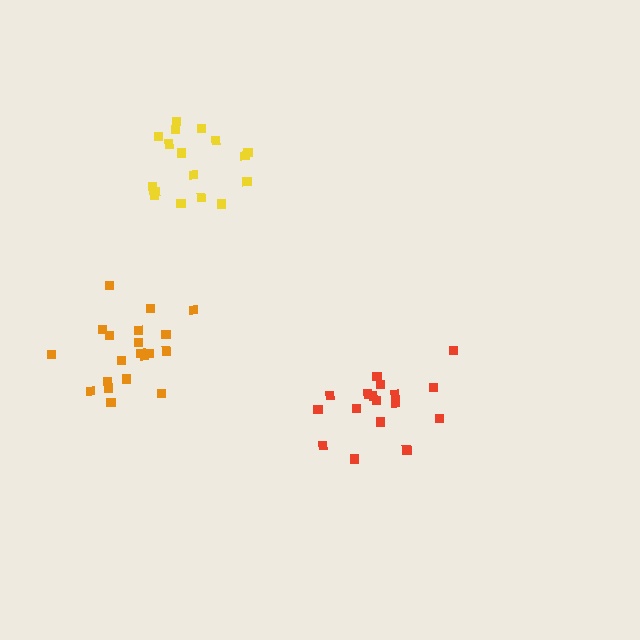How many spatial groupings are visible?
There are 3 spatial groupings.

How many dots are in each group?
Group 1: 17 dots, Group 2: 17 dots, Group 3: 20 dots (54 total).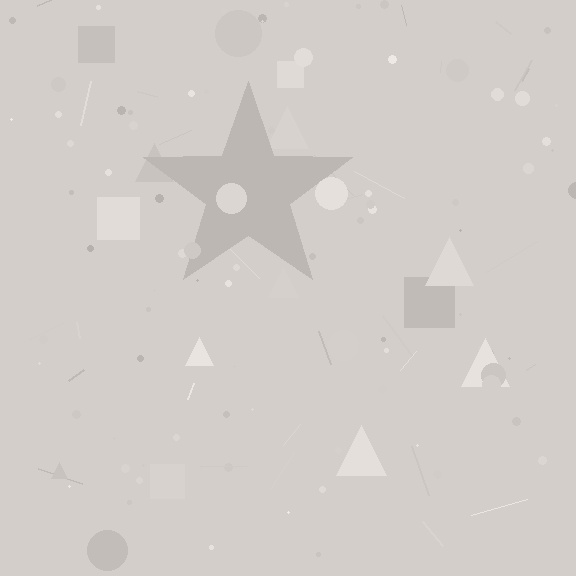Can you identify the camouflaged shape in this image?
The camouflaged shape is a star.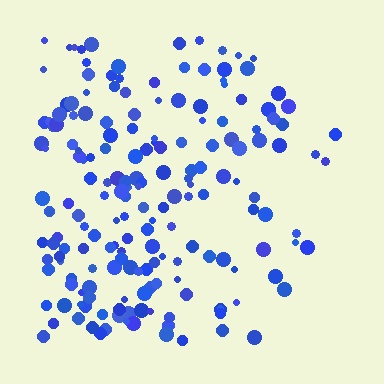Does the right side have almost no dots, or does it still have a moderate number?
Still a moderate number, just noticeably fewer than the left.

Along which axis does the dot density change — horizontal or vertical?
Horizontal.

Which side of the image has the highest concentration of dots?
The left.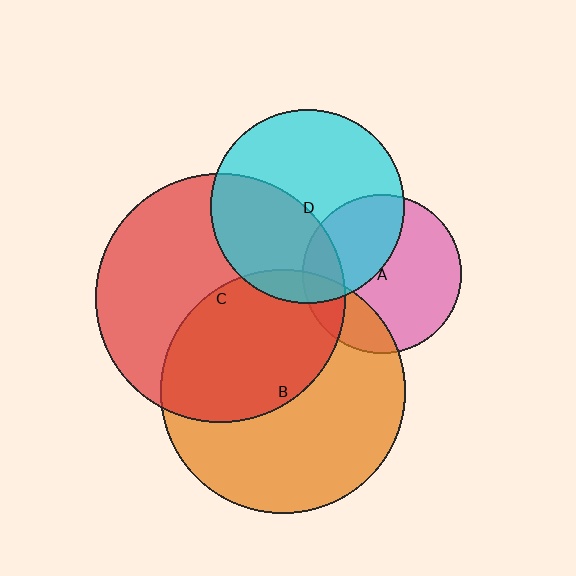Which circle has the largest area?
Circle C (red).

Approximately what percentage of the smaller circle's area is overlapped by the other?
Approximately 20%.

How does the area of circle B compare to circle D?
Approximately 1.6 times.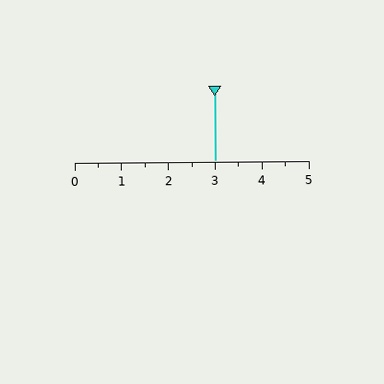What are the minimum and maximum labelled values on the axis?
The axis runs from 0 to 5.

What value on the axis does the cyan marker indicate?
The marker indicates approximately 3.